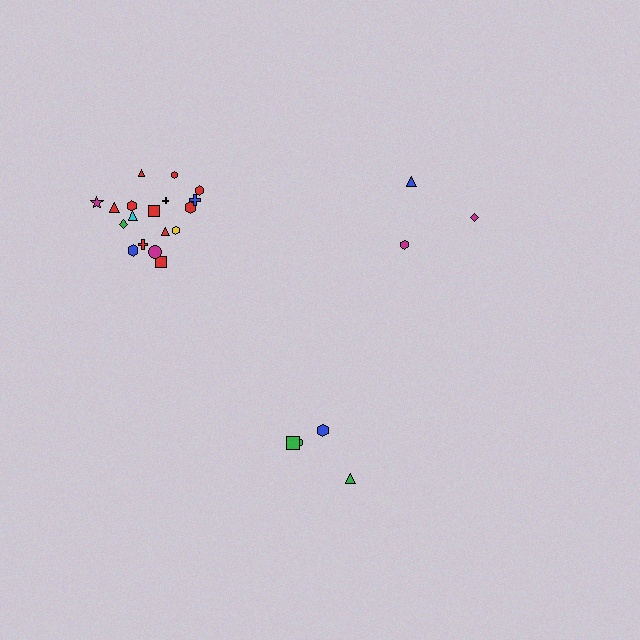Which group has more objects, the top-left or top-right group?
The top-left group.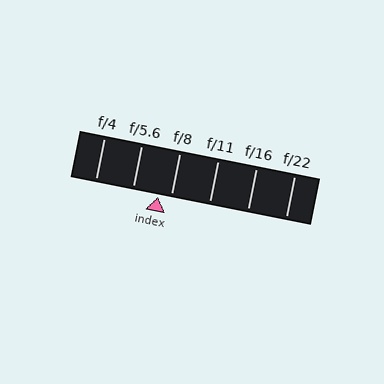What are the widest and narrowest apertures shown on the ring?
The widest aperture shown is f/4 and the narrowest is f/22.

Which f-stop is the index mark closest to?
The index mark is closest to f/8.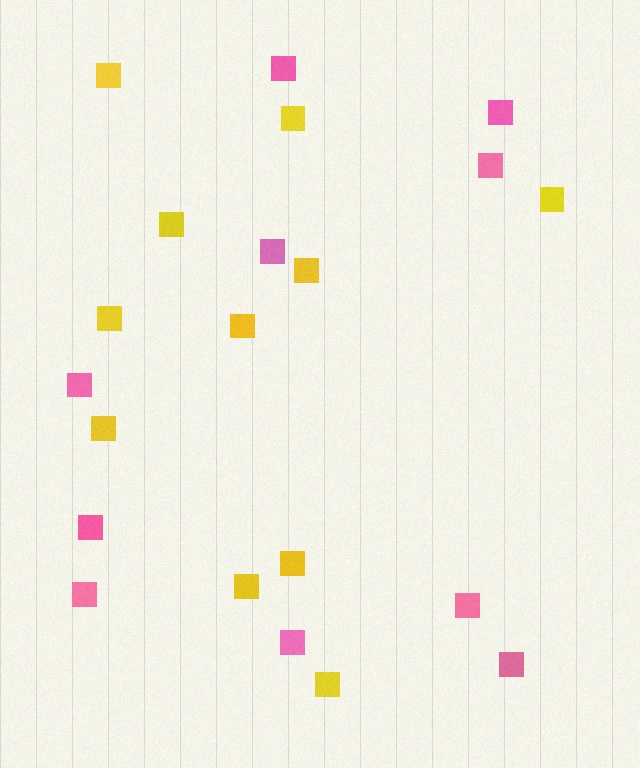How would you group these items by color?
There are 2 groups: one group of pink squares (10) and one group of yellow squares (11).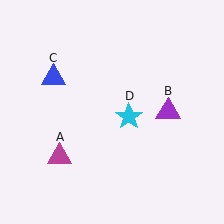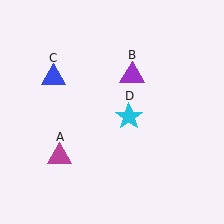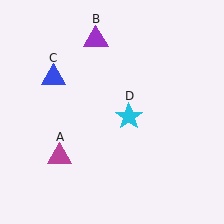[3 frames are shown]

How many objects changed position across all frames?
1 object changed position: purple triangle (object B).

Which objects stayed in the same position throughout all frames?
Magenta triangle (object A) and blue triangle (object C) and cyan star (object D) remained stationary.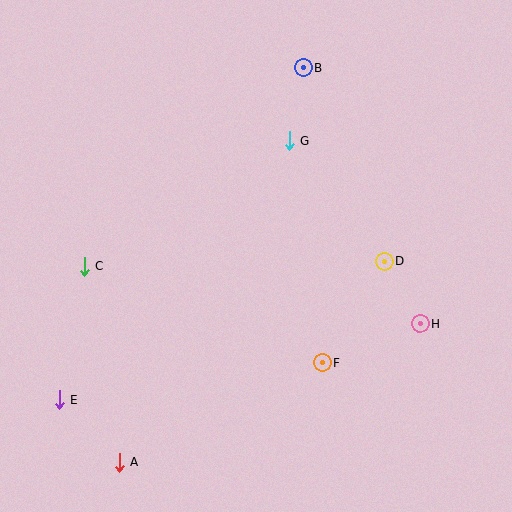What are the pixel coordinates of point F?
Point F is at (323, 363).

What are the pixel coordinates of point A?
Point A is at (119, 462).